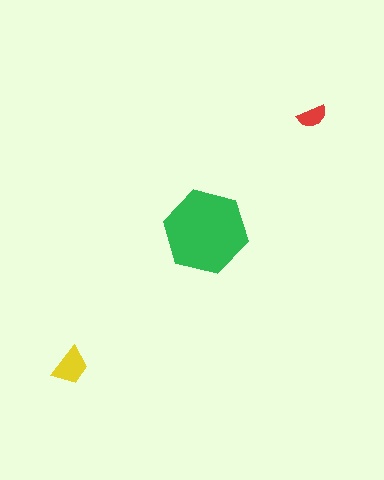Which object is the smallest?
The red semicircle.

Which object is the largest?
The green hexagon.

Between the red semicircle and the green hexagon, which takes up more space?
The green hexagon.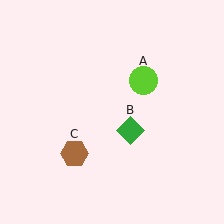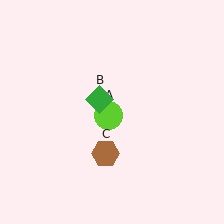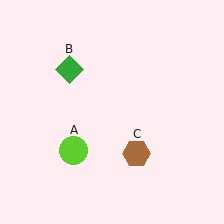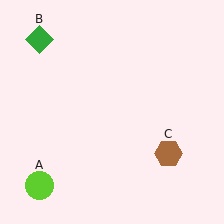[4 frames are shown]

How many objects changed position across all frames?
3 objects changed position: lime circle (object A), green diamond (object B), brown hexagon (object C).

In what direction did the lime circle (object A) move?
The lime circle (object A) moved down and to the left.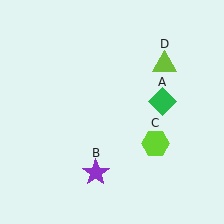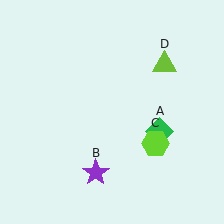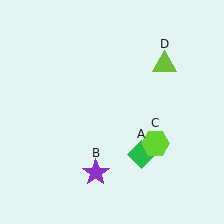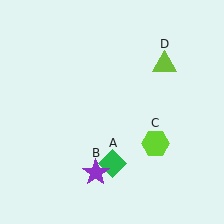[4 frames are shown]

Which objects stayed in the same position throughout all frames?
Purple star (object B) and lime hexagon (object C) and lime triangle (object D) remained stationary.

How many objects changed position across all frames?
1 object changed position: green diamond (object A).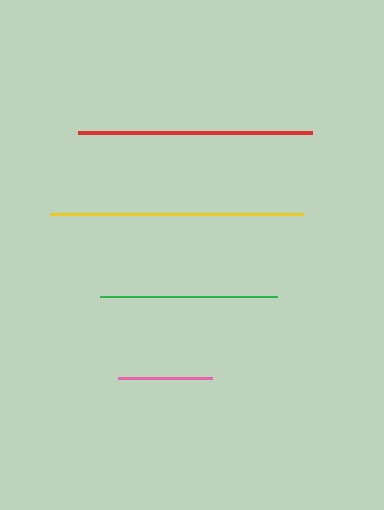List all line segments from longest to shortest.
From longest to shortest: yellow, red, green, pink.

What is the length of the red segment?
The red segment is approximately 234 pixels long.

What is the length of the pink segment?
The pink segment is approximately 94 pixels long.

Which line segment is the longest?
The yellow line is the longest at approximately 253 pixels.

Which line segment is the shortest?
The pink line is the shortest at approximately 94 pixels.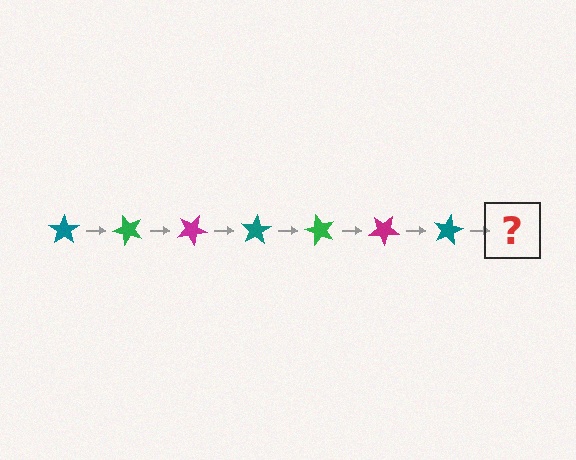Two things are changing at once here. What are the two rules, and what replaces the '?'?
The two rules are that it rotates 50 degrees each step and the color cycles through teal, green, and magenta. The '?' should be a green star, rotated 350 degrees from the start.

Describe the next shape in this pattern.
It should be a green star, rotated 350 degrees from the start.